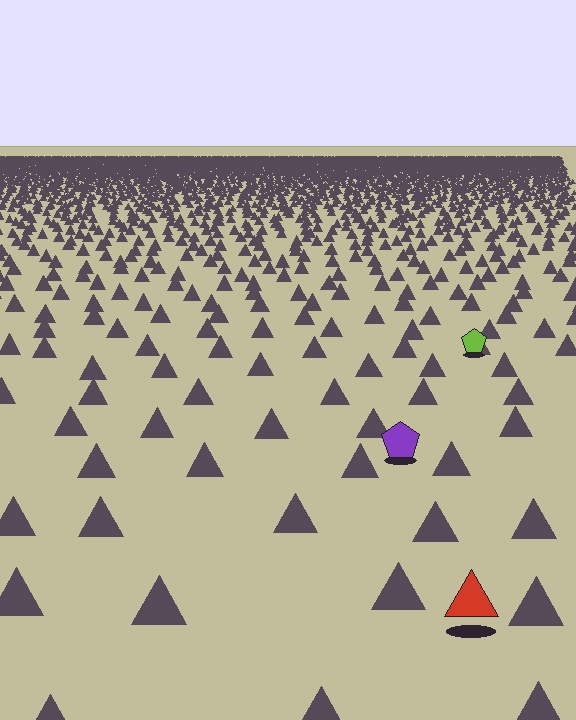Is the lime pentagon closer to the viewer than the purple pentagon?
No. The purple pentagon is closer — you can tell from the texture gradient: the ground texture is coarser near it.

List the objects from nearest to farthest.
From nearest to farthest: the red triangle, the purple pentagon, the lime pentagon.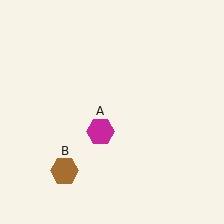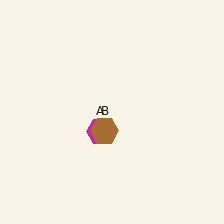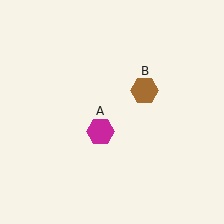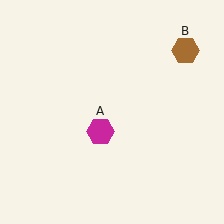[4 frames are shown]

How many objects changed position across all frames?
1 object changed position: brown hexagon (object B).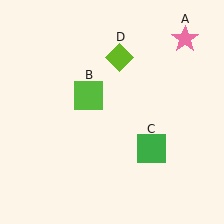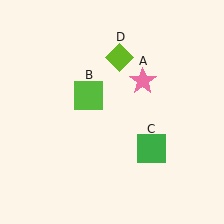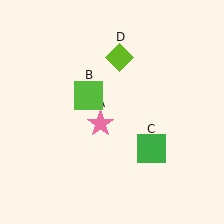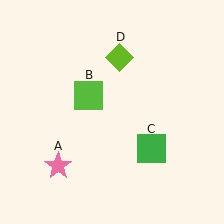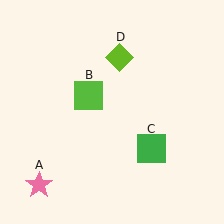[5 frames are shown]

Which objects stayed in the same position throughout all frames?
Lime square (object B) and green square (object C) and lime diamond (object D) remained stationary.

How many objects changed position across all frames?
1 object changed position: pink star (object A).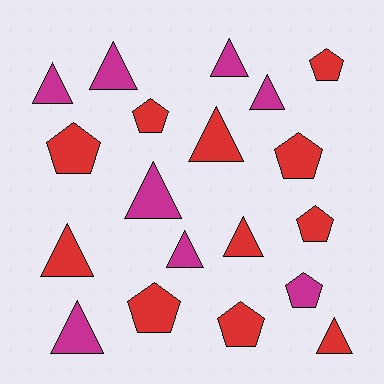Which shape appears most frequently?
Triangle, with 11 objects.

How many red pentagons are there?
There are 7 red pentagons.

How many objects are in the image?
There are 19 objects.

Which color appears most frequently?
Red, with 11 objects.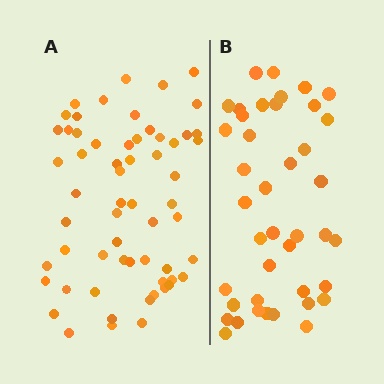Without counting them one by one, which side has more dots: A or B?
Region A (the left region) has more dots.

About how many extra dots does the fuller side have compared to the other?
Region A has approximately 20 more dots than region B.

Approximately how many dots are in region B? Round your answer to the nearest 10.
About 40 dots. (The exact count is 41, which rounds to 40.)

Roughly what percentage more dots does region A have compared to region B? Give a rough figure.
About 45% more.